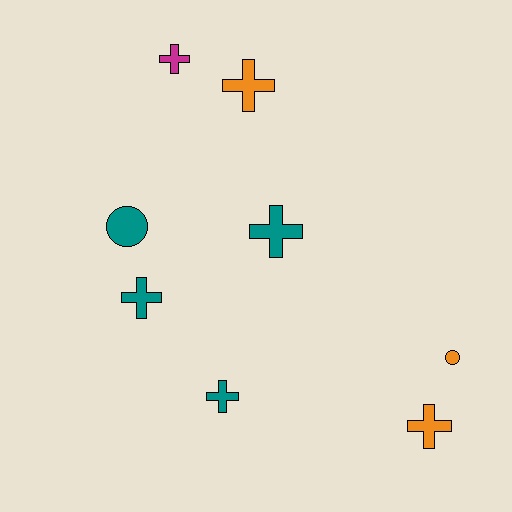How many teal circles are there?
There is 1 teal circle.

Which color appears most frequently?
Teal, with 4 objects.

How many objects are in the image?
There are 8 objects.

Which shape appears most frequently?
Cross, with 6 objects.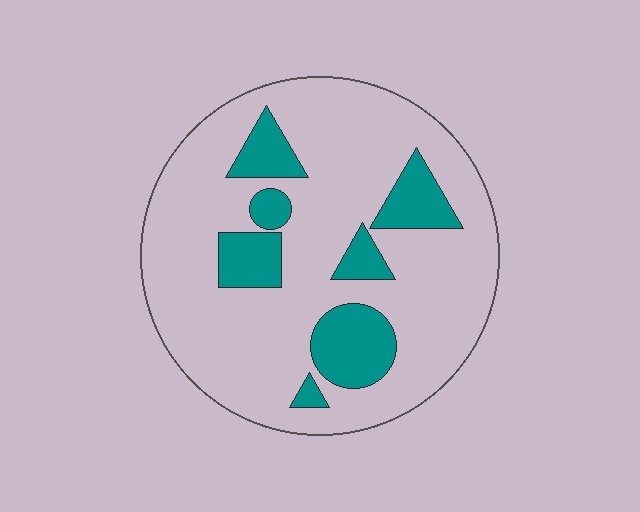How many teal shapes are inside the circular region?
7.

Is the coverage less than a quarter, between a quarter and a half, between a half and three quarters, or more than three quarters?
Less than a quarter.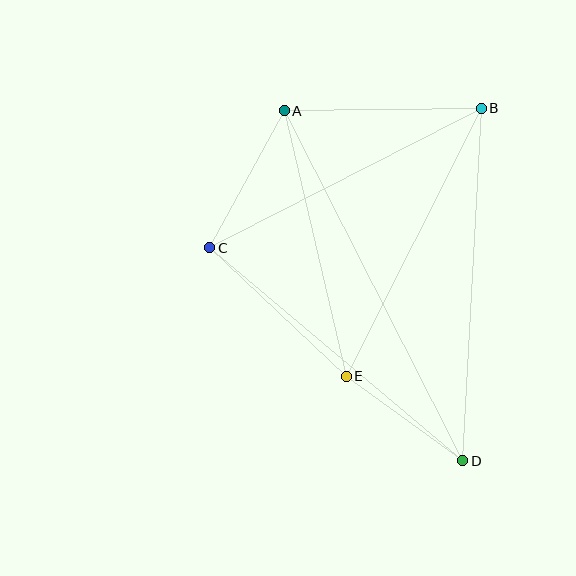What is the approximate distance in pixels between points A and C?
The distance between A and C is approximately 156 pixels.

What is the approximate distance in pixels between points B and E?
The distance between B and E is approximately 300 pixels.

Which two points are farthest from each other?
Points A and D are farthest from each other.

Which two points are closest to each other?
Points D and E are closest to each other.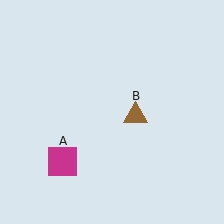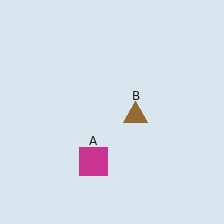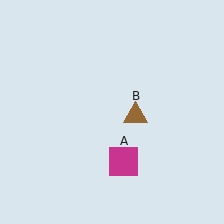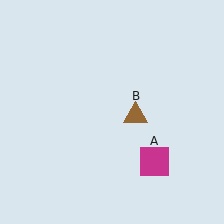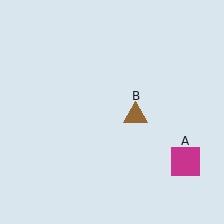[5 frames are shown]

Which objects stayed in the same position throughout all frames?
Brown triangle (object B) remained stationary.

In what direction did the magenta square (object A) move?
The magenta square (object A) moved right.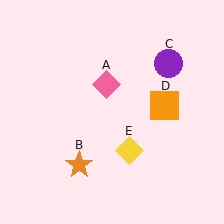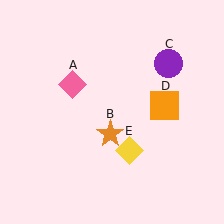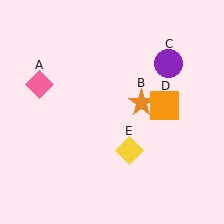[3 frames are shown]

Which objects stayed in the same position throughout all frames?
Purple circle (object C) and orange square (object D) and yellow diamond (object E) remained stationary.